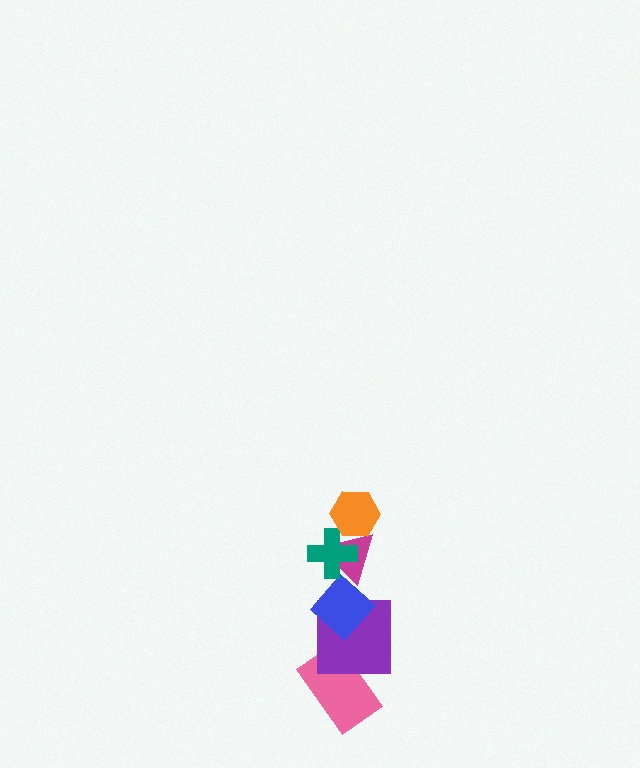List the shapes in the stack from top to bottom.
From top to bottom: the orange hexagon, the teal cross, the magenta triangle, the blue diamond, the purple square, the pink rectangle.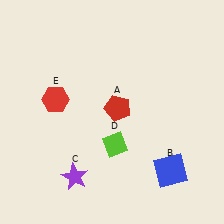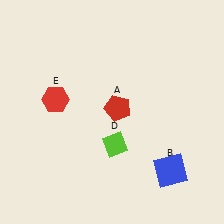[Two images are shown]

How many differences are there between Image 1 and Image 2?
There is 1 difference between the two images.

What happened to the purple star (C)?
The purple star (C) was removed in Image 2. It was in the bottom-left area of Image 1.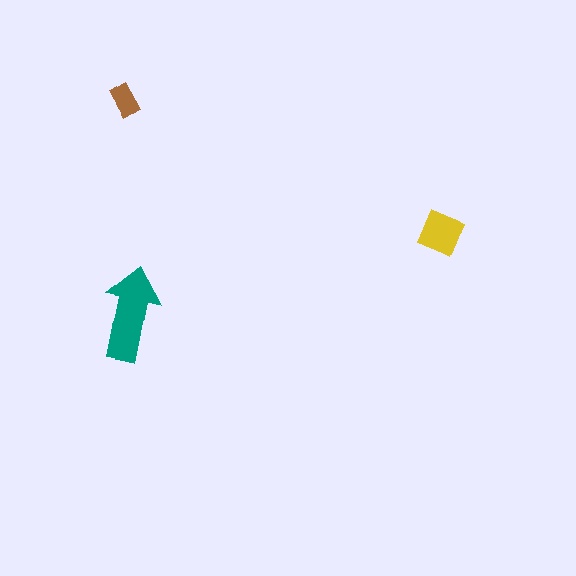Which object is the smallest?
The brown rectangle.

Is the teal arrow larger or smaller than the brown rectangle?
Larger.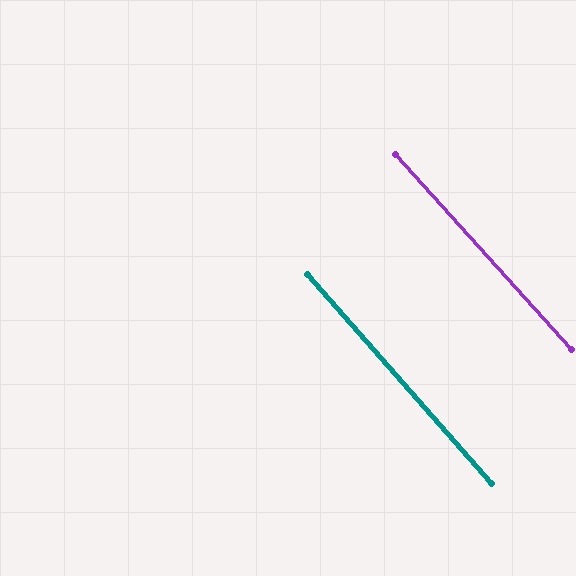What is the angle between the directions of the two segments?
Approximately 1 degree.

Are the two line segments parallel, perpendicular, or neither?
Parallel — their directions differ by only 0.7°.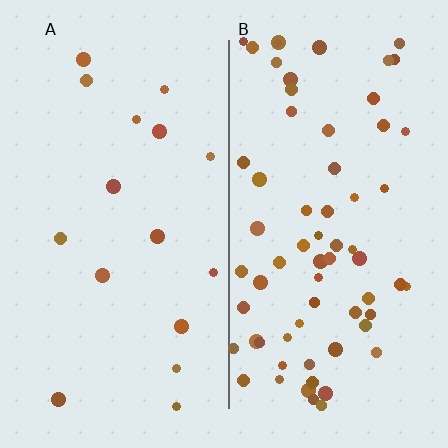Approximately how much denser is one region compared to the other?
Approximately 4.1× — region B over region A.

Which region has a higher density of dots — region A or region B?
B (the right).